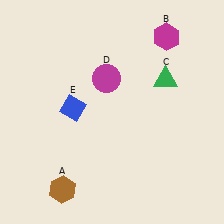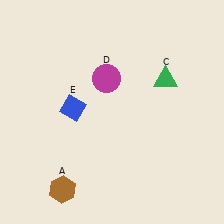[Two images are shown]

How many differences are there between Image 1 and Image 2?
There is 1 difference between the two images.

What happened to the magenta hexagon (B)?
The magenta hexagon (B) was removed in Image 2. It was in the top-right area of Image 1.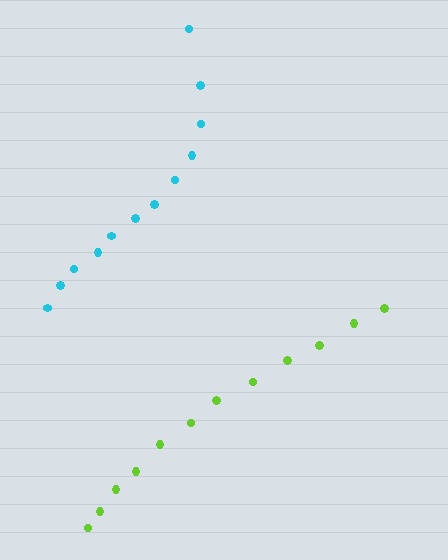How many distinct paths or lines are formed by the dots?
There are 2 distinct paths.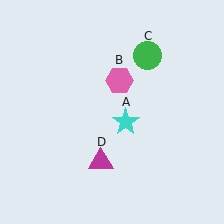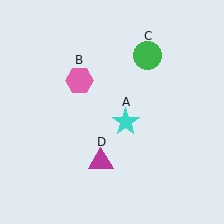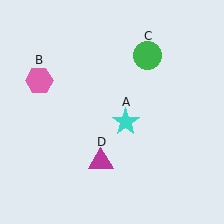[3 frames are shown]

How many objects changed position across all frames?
1 object changed position: pink hexagon (object B).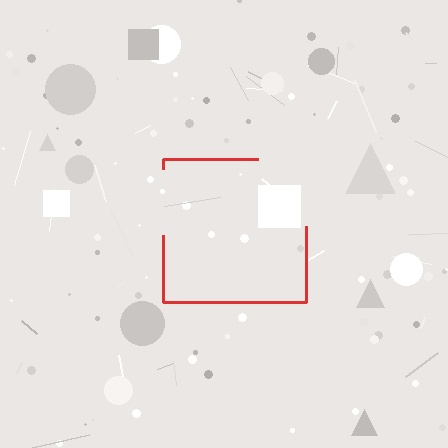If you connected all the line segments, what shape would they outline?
They would outline a square.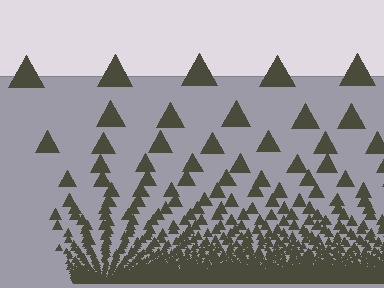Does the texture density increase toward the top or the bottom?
Density increases toward the bottom.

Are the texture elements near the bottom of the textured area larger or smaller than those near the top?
Smaller. The gradient is inverted — elements near the bottom are smaller and denser.